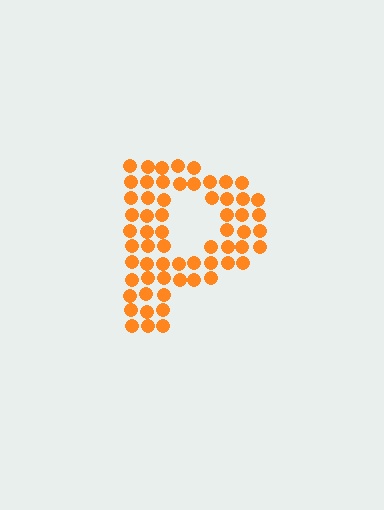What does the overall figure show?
The overall figure shows the letter P.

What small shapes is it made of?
It is made of small circles.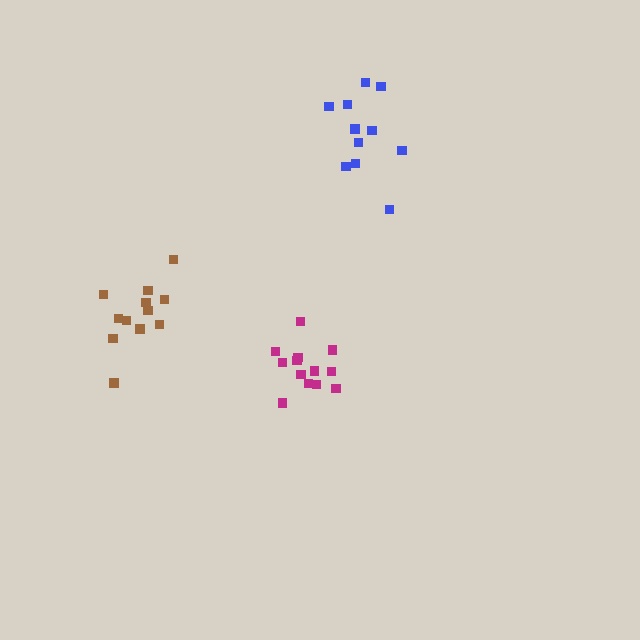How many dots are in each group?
Group 1: 11 dots, Group 2: 13 dots, Group 3: 12 dots (36 total).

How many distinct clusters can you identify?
There are 3 distinct clusters.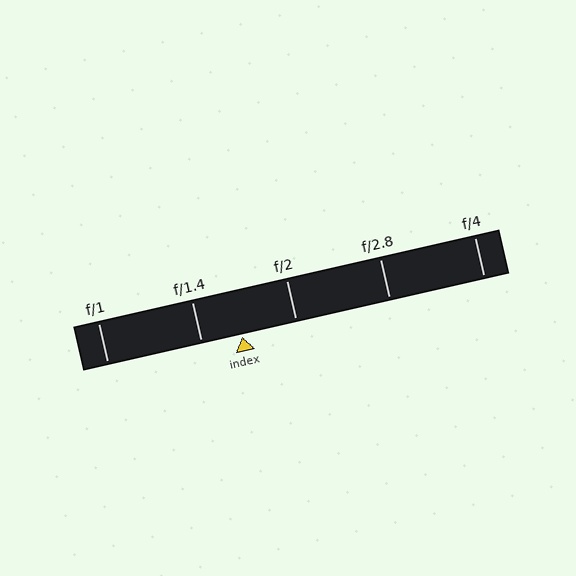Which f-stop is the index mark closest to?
The index mark is closest to f/1.4.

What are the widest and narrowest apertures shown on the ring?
The widest aperture shown is f/1 and the narrowest is f/4.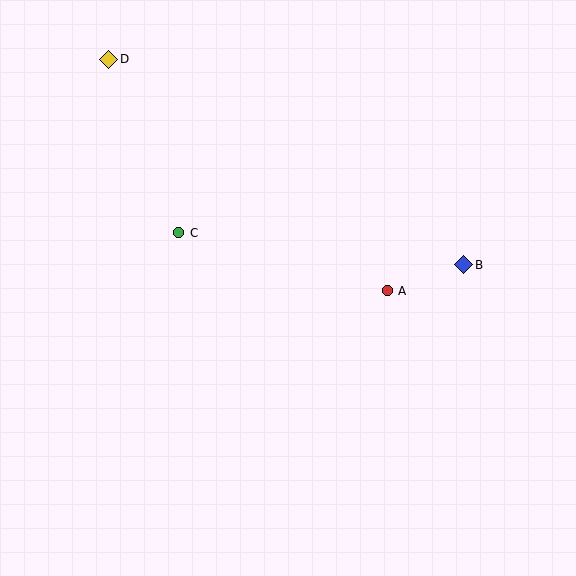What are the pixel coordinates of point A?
Point A is at (387, 291).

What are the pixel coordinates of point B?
Point B is at (464, 265).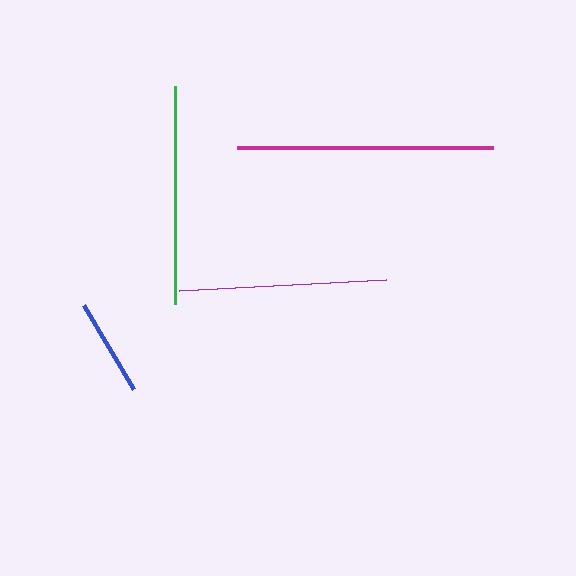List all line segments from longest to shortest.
From longest to shortest: magenta, green, purple, blue.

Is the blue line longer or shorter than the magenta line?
The magenta line is longer than the blue line.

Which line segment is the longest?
The magenta line is the longest at approximately 256 pixels.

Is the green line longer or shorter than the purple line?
The green line is longer than the purple line.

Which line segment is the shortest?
The blue line is the shortest at approximately 98 pixels.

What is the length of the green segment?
The green segment is approximately 217 pixels long.